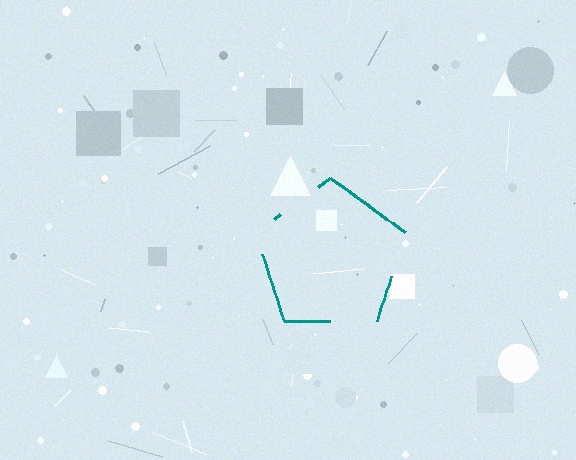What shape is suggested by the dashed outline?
The dashed outline suggests a pentagon.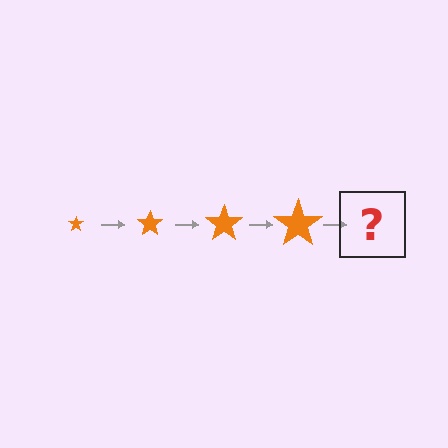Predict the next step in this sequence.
The next step is an orange star, larger than the previous one.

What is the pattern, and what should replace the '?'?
The pattern is that the star gets progressively larger each step. The '?' should be an orange star, larger than the previous one.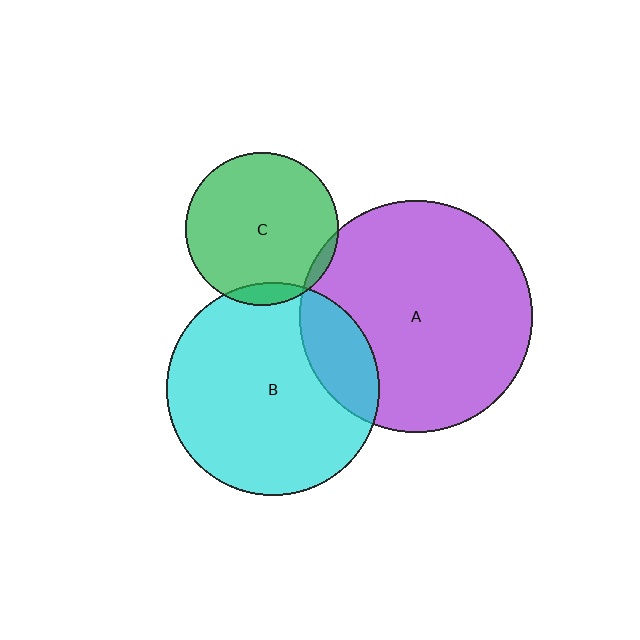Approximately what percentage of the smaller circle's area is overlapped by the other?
Approximately 5%.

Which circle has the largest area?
Circle A (purple).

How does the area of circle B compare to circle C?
Approximately 1.9 times.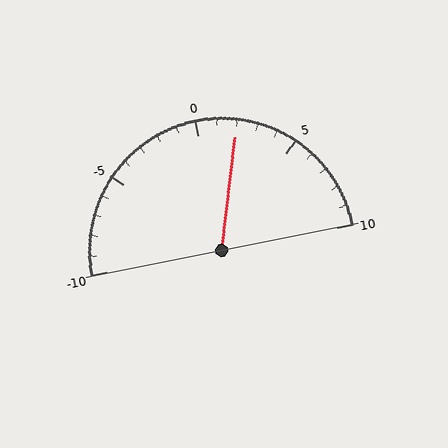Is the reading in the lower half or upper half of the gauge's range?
The reading is in the upper half of the range (-10 to 10).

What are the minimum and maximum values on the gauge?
The gauge ranges from -10 to 10.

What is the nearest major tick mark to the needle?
The nearest major tick mark is 0.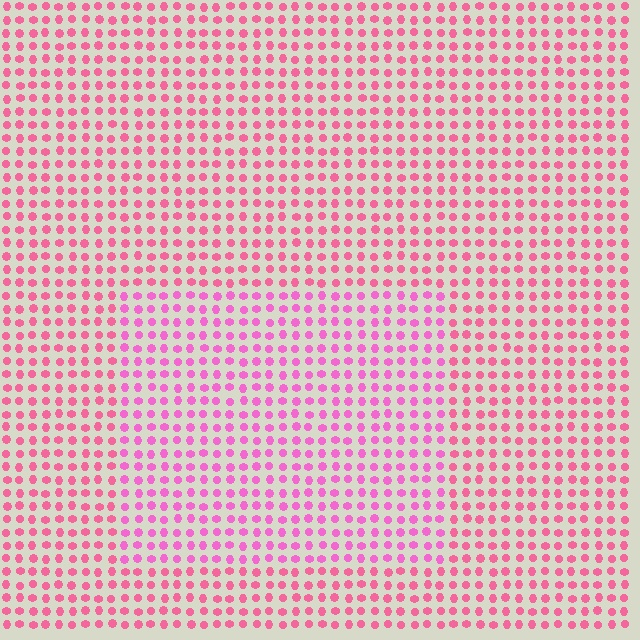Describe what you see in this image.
The image is filled with small pink elements in a uniform arrangement. A rectangle-shaped region is visible where the elements are tinted to a slightly different hue, forming a subtle color boundary.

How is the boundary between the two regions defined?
The boundary is defined purely by a slight shift in hue (about 23 degrees). Spacing, size, and orientation are identical on both sides.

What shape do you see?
I see a rectangle.